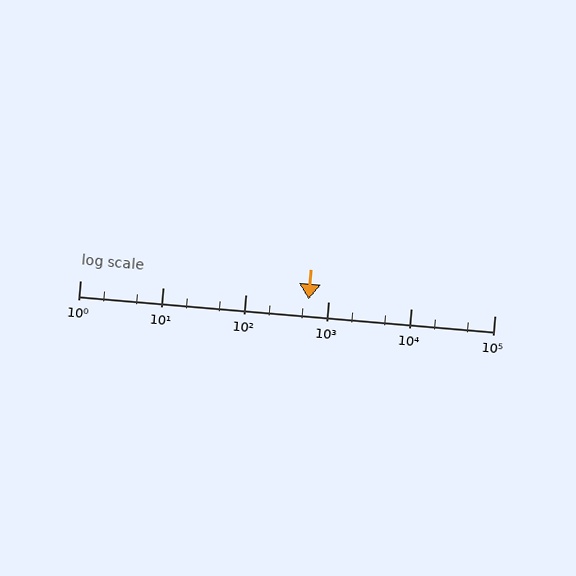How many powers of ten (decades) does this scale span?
The scale spans 5 decades, from 1 to 100000.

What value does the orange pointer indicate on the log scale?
The pointer indicates approximately 580.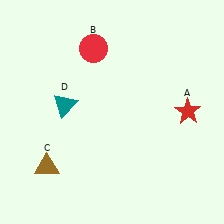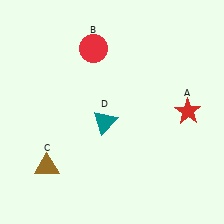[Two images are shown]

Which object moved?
The teal triangle (D) moved right.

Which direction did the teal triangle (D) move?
The teal triangle (D) moved right.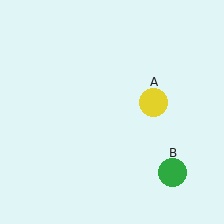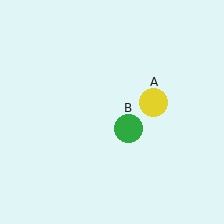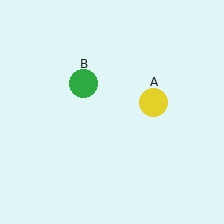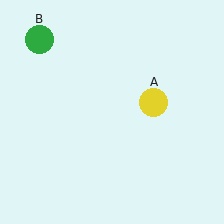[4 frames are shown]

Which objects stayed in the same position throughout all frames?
Yellow circle (object A) remained stationary.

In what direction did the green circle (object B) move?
The green circle (object B) moved up and to the left.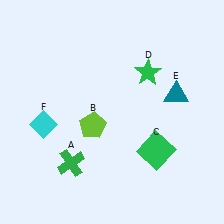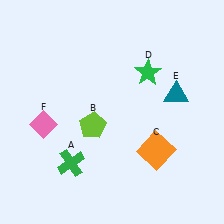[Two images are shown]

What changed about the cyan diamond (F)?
In Image 1, F is cyan. In Image 2, it changed to pink.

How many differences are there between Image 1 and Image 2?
There are 2 differences between the two images.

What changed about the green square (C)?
In Image 1, C is green. In Image 2, it changed to orange.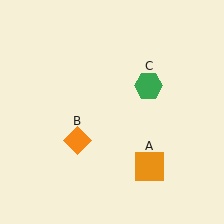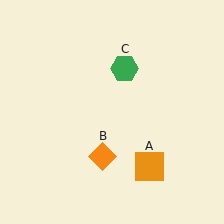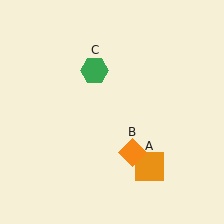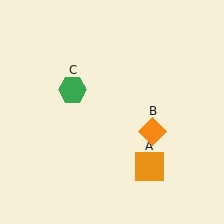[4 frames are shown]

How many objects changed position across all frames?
2 objects changed position: orange diamond (object B), green hexagon (object C).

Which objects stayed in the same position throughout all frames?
Orange square (object A) remained stationary.